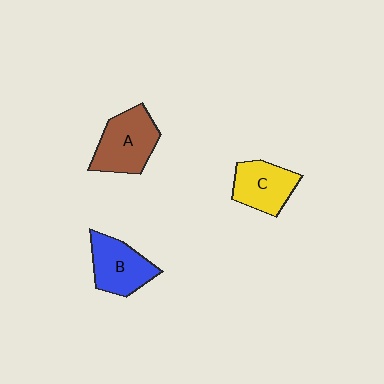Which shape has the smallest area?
Shape C (yellow).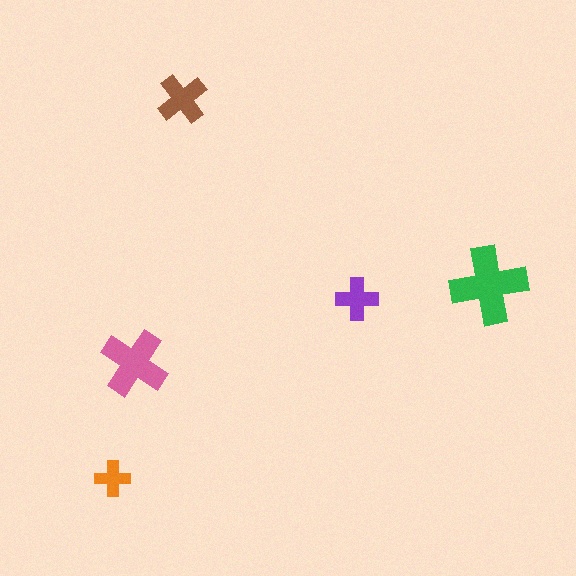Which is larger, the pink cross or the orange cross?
The pink one.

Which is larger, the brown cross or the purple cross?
The brown one.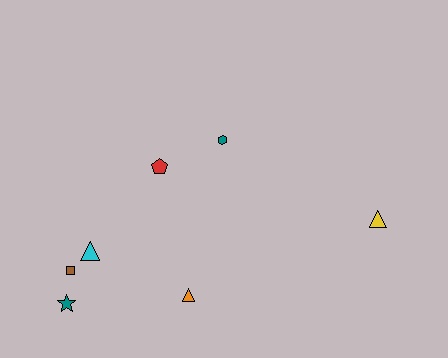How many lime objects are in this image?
There are no lime objects.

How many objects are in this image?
There are 7 objects.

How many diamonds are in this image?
There are no diamonds.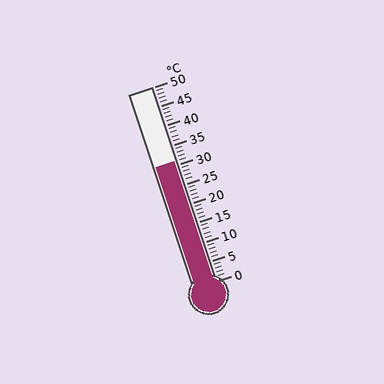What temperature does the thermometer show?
The thermometer shows approximately 31°C.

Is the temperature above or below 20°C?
The temperature is above 20°C.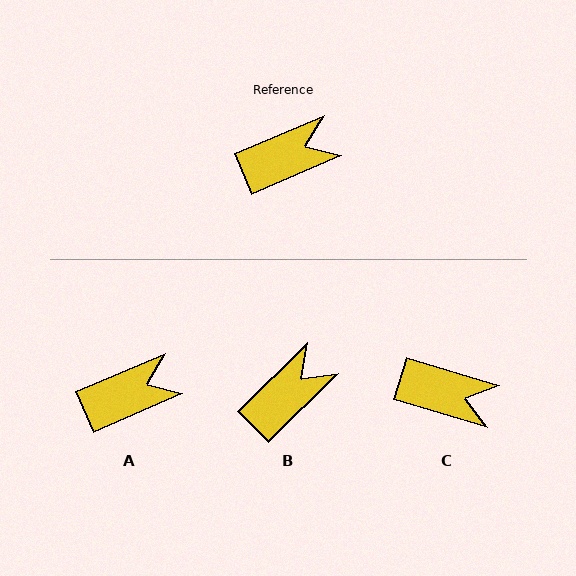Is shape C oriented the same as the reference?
No, it is off by about 40 degrees.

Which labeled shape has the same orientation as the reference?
A.